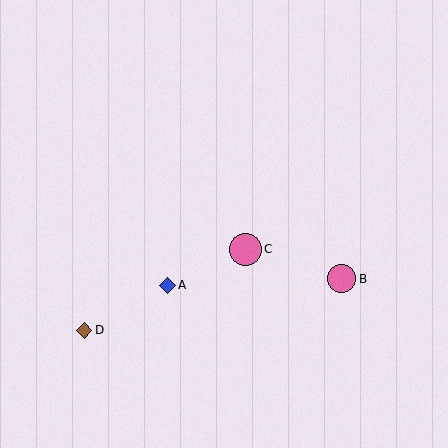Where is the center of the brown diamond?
The center of the brown diamond is at (84, 330).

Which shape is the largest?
The pink circle (labeled C) is the largest.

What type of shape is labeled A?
Shape A is a blue diamond.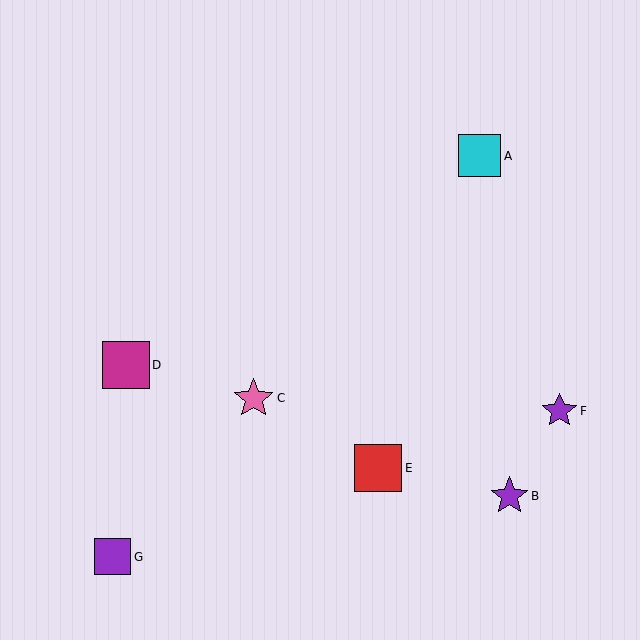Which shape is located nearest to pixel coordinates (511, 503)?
The purple star (labeled B) at (509, 496) is nearest to that location.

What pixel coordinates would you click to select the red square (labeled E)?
Click at (378, 468) to select the red square E.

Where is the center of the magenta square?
The center of the magenta square is at (126, 365).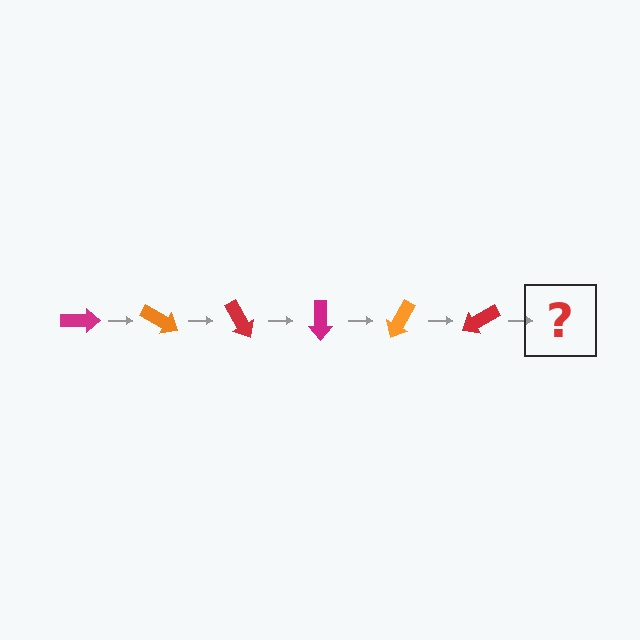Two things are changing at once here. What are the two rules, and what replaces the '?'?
The two rules are that it rotates 30 degrees each step and the color cycles through magenta, orange, and red. The '?' should be a magenta arrow, rotated 180 degrees from the start.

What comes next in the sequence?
The next element should be a magenta arrow, rotated 180 degrees from the start.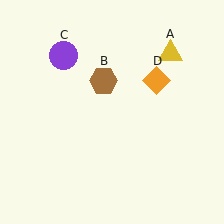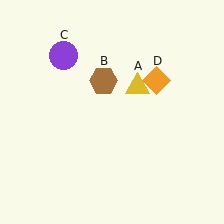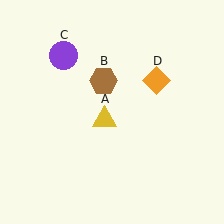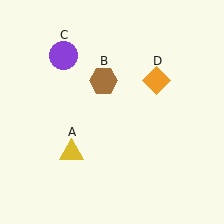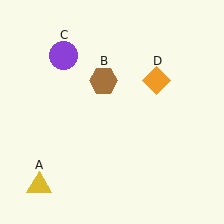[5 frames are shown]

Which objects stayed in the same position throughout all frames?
Brown hexagon (object B) and purple circle (object C) and orange diamond (object D) remained stationary.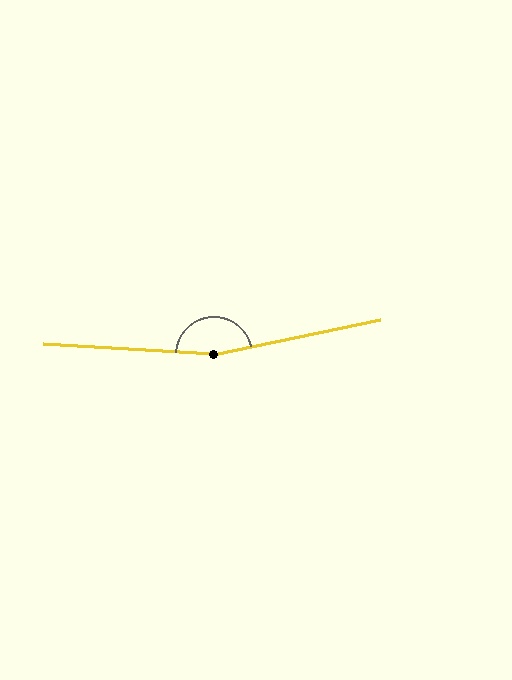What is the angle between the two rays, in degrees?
Approximately 165 degrees.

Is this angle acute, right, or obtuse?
It is obtuse.